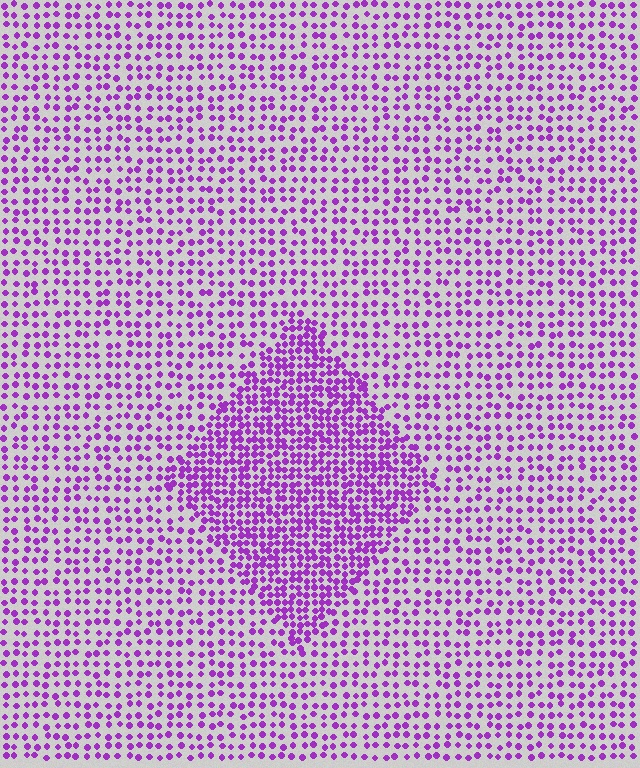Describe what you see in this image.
The image contains small purple elements arranged at two different densities. A diamond-shaped region is visible where the elements are more densely packed than the surrounding area.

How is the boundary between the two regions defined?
The boundary is defined by a change in element density (approximately 1.9x ratio). All elements are the same color, size, and shape.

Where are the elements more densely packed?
The elements are more densely packed inside the diamond boundary.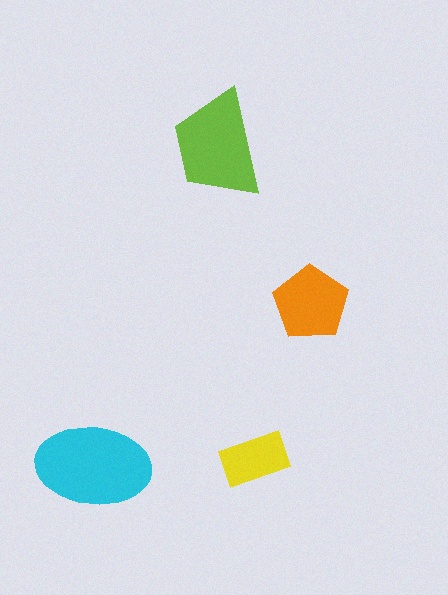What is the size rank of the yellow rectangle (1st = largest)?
4th.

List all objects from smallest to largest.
The yellow rectangle, the orange pentagon, the lime trapezoid, the cyan ellipse.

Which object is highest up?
The lime trapezoid is topmost.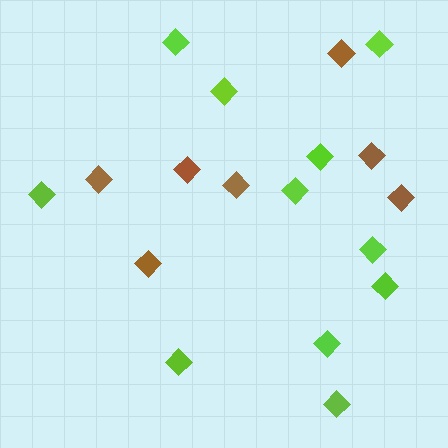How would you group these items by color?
There are 2 groups: one group of lime diamonds (11) and one group of brown diamonds (7).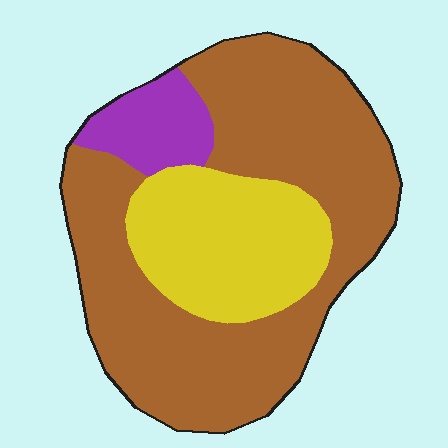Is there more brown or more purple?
Brown.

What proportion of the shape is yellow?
Yellow covers around 25% of the shape.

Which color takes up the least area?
Purple, at roughly 10%.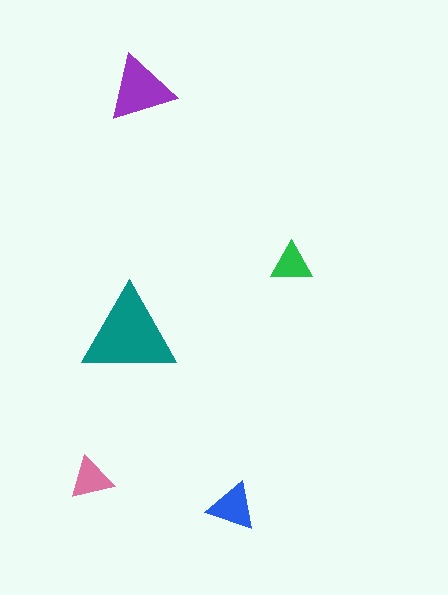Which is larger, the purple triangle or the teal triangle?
The teal one.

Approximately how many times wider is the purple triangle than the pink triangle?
About 1.5 times wider.